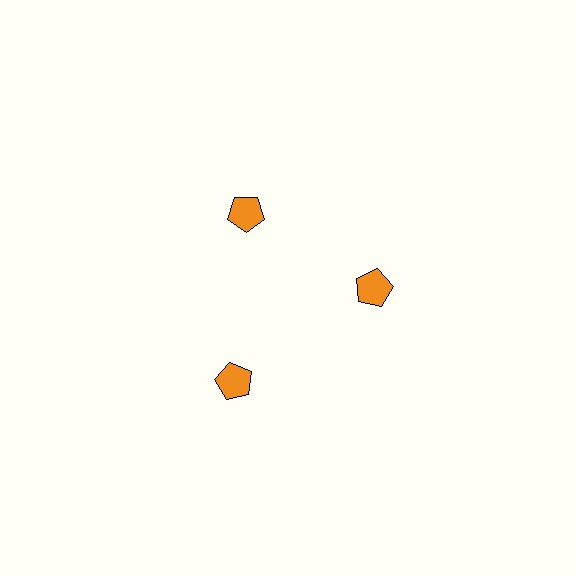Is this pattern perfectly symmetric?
No. The 3 orange pentagons are arranged in a ring, but one element near the 7 o'clock position is pushed outward from the center, breaking the 3-fold rotational symmetry.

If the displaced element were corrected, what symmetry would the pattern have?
It would have 3-fold rotational symmetry — the pattern would map onto itself every 120 degrees.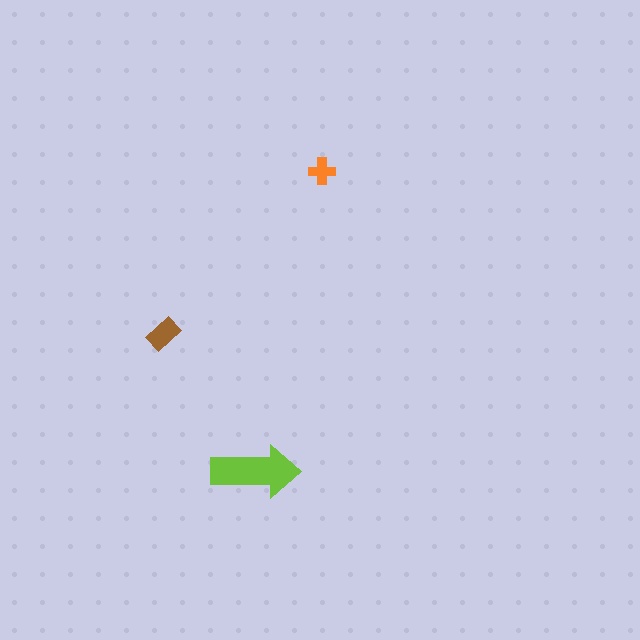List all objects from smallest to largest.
The orange cross, the brown rectangle, the lime arrow.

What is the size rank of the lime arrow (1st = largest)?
1st.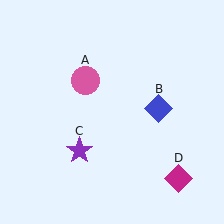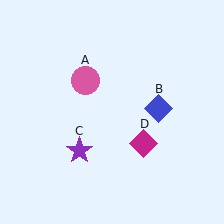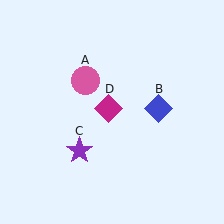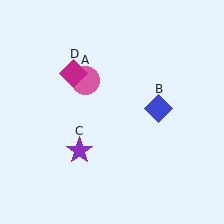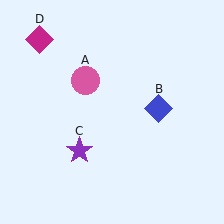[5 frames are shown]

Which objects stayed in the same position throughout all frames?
Pink circle (object A) and blue diamond (object B) and purple star (object C) remained stationary.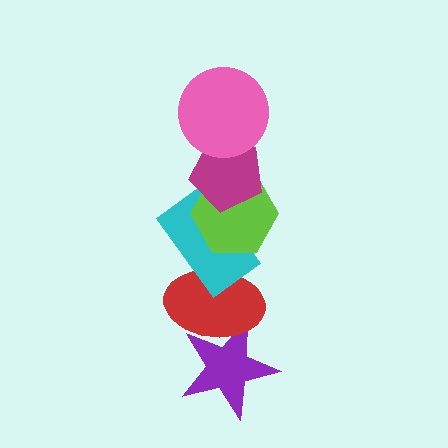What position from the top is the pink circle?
The pink circle is 1st from the top.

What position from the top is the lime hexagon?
The lime hexagon is 3rd from the top.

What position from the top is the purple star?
The purple star is 6th from the top.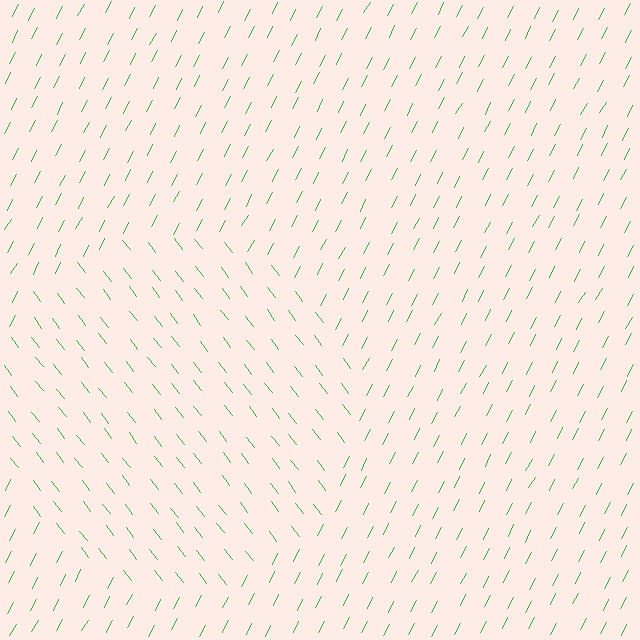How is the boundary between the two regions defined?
The boundary is defined purely by a change in line orientation (approximately 65 degrees difference). All lines are the same color and thickness.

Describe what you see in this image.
The image is filled with small green line segments. A circle region in the image has lines oriented differently from the surrounding lines, creating a visible texture boundary.